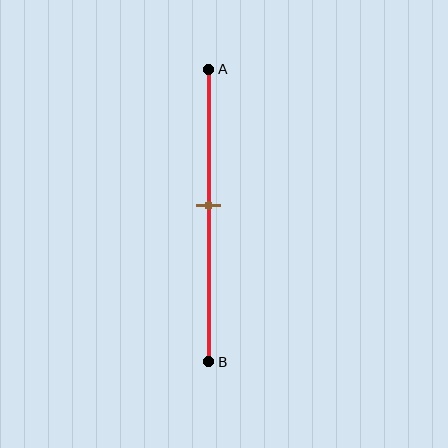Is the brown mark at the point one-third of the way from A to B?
No, the mark is at about 45% from A, not at the 33% one-third point.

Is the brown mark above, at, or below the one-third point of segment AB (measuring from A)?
The brown mark is below the one-third point of segment AB.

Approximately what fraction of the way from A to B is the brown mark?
The brown mark is approximately 45% of the way from A to B.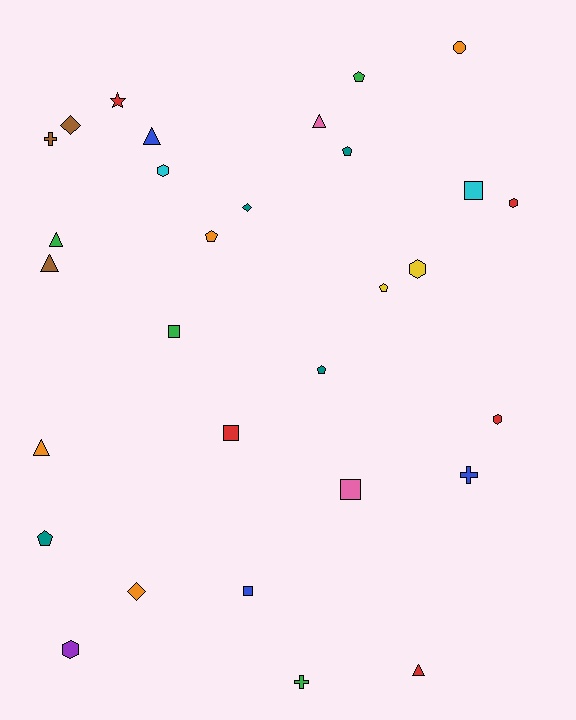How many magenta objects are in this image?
There are no magenta objects.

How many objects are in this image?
There are 30 objects.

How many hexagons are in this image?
There are 5 hexagons.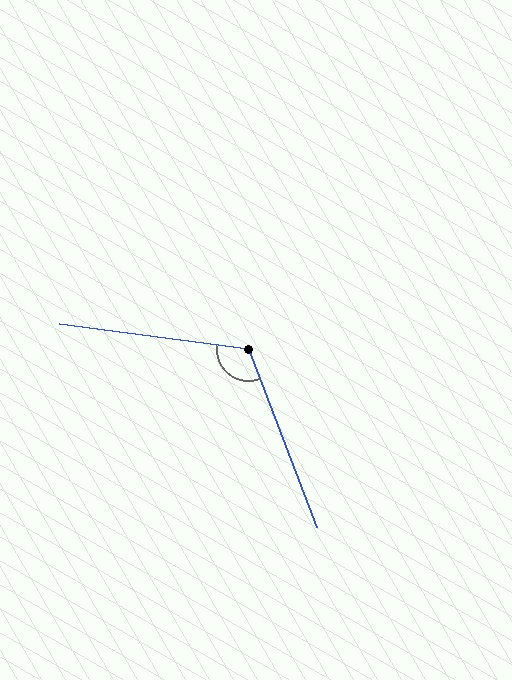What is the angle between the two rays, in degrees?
Approximately 118 degrees.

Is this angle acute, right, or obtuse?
It is obtuse.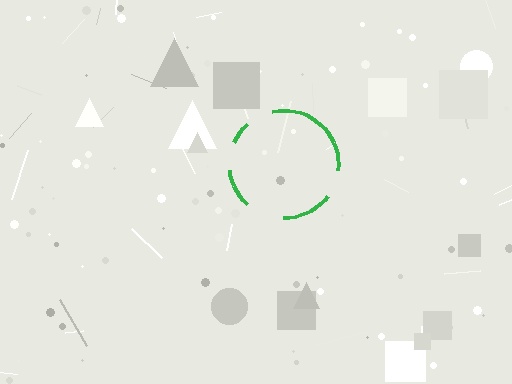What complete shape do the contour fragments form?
The contour fragments form a circle.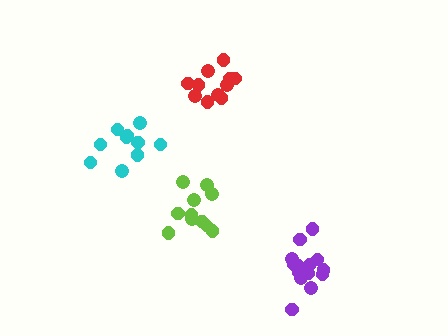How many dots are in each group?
Group 1: 11 dots, Group 2: 16 dots, Group 3: 11 dots, Group 4: 10 dots (48 total).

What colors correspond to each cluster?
The clusters are colored: lime, purple, red, cyan.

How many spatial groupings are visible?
There are 4 spatial groupings.